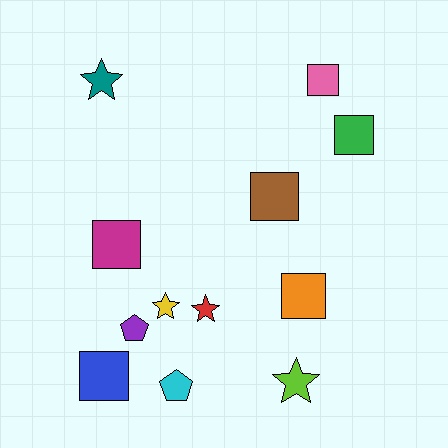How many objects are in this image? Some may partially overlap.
There are 12 objects.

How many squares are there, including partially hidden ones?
There are 6 squares.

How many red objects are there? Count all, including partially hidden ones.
There is 1 red object.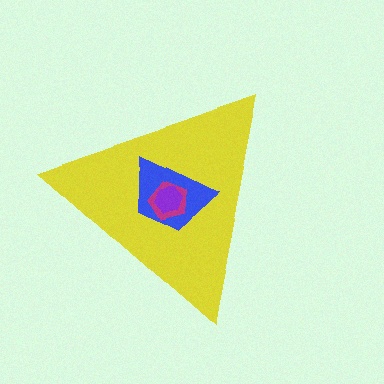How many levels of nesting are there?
4.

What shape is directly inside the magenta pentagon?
The purple hexagon.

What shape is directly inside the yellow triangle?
The blue trapezoid.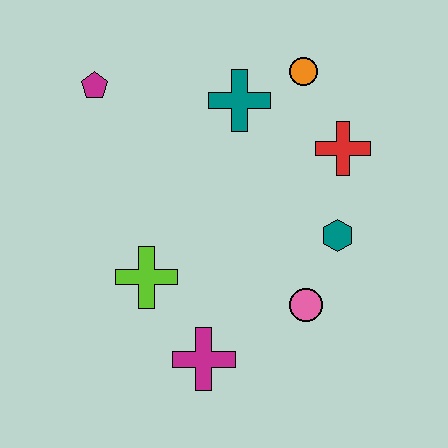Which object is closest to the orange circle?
The teal cross is closest to the orange circle.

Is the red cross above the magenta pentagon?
No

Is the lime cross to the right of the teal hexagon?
No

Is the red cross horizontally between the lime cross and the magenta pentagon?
No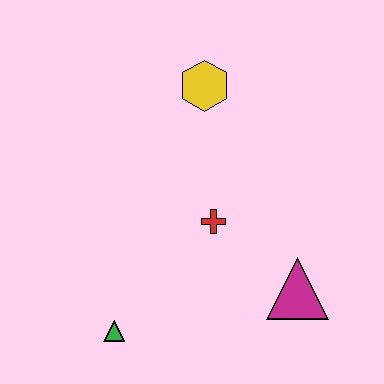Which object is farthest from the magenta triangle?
The yellow hexagon is farthest from the magenta triangle.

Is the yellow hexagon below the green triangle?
No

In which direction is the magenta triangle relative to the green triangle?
The magenta triangle is to the right of the green triangle.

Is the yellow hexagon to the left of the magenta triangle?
Yes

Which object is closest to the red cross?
The magenta triangle is closest to the red cross.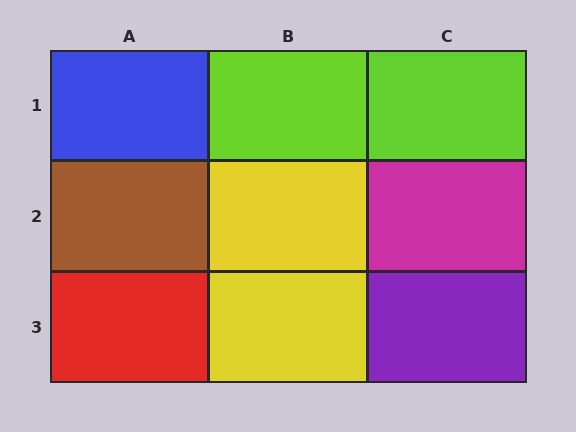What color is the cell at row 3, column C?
Purple.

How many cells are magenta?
1 cell is magenta.